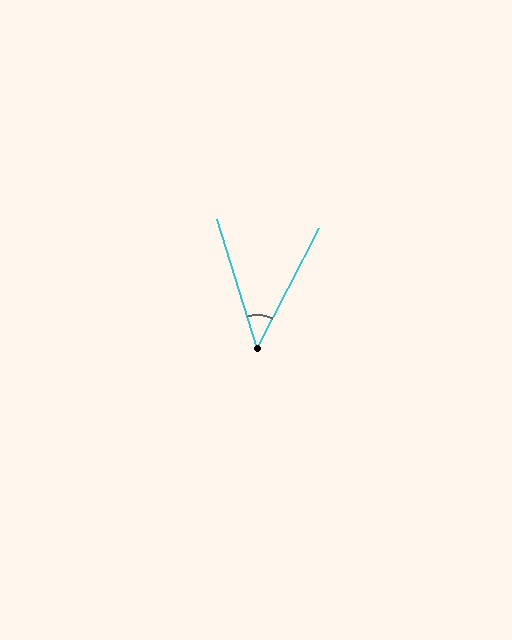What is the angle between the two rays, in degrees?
Approximately 45 degrees.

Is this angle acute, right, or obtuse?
It is acute.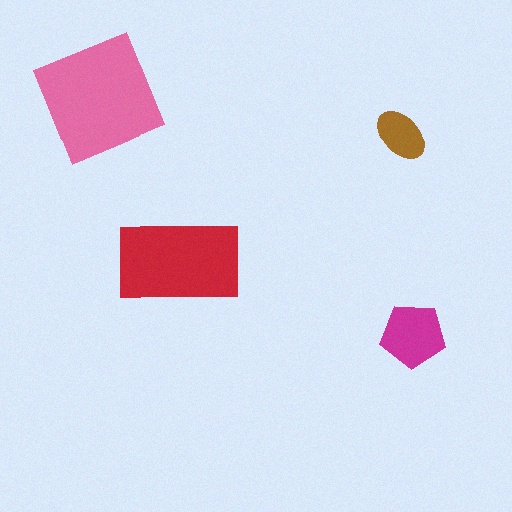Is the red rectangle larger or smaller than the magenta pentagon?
Larger.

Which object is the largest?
The pink square.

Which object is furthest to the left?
The pink square is leftmost.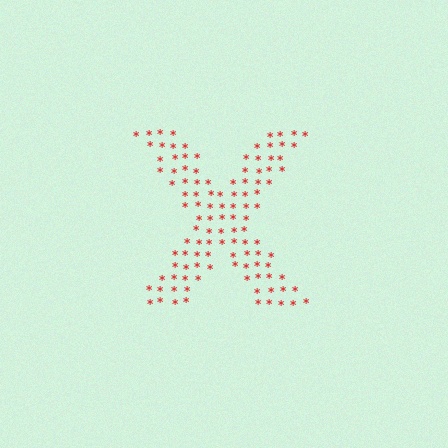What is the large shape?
The large shape is the letter X.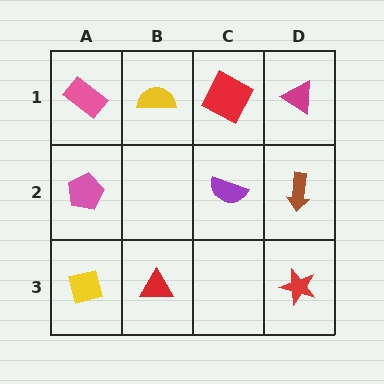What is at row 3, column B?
A red triangle.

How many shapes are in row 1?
4 shapes.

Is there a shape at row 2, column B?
No, that cell is empty.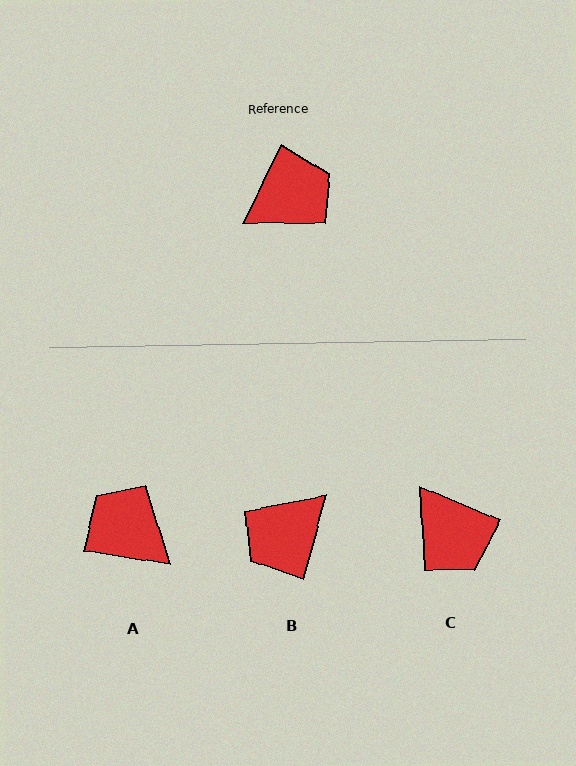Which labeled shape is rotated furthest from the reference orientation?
B, about 169 degrees away.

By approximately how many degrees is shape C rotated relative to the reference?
Approximately 86 degrees clockwise.